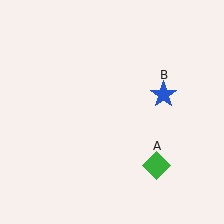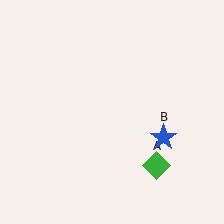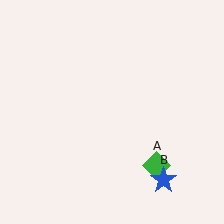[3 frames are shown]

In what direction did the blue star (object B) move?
The blue star (object B) moved down.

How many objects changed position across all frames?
1 object changed position: blue star (object B).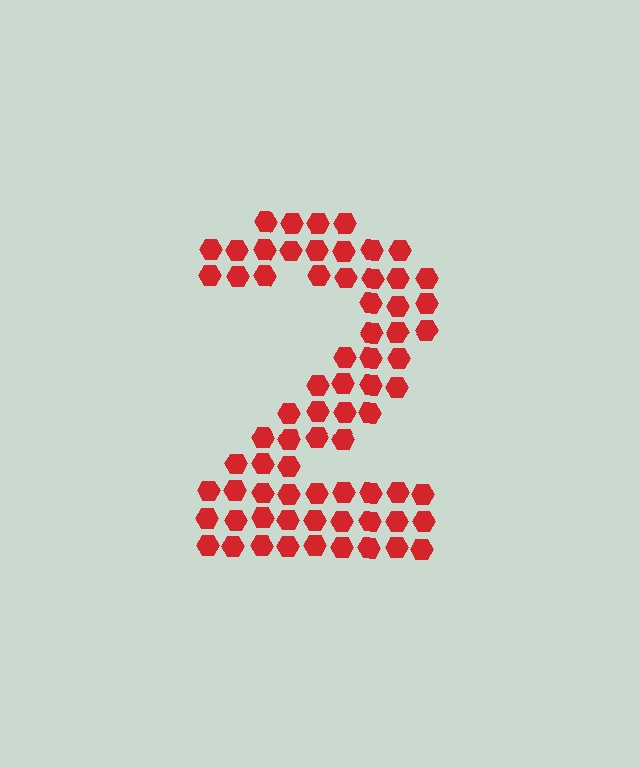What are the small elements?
The small elements are hexagons.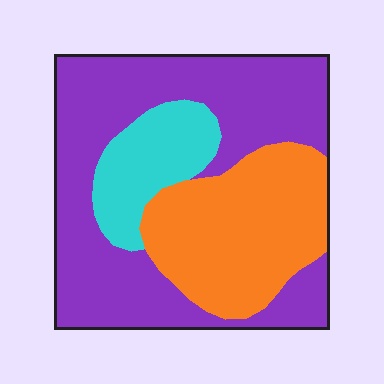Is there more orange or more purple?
Purple.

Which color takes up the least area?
Cyan, at roughly 15%.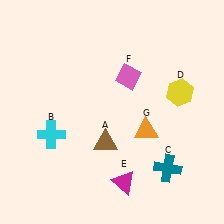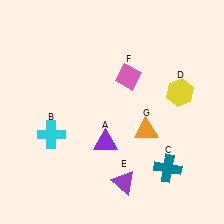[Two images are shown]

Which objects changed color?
A changed from brown to purple. E changed from magenta to purple.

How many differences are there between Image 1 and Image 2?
There are 2 differences between the two images.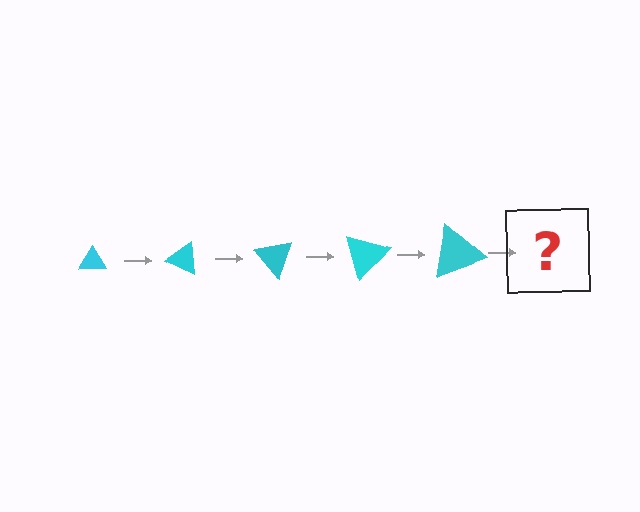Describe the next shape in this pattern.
It should be a triangle, larger than the previous one and rotated 125 degrees from the start.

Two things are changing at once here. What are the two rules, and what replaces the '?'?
The two rules are that the triangle grows larger each step and it rotates 25 degrees each step. The '?' should be a triangle, larger than the previous one and rotated 125 degrees from the start.